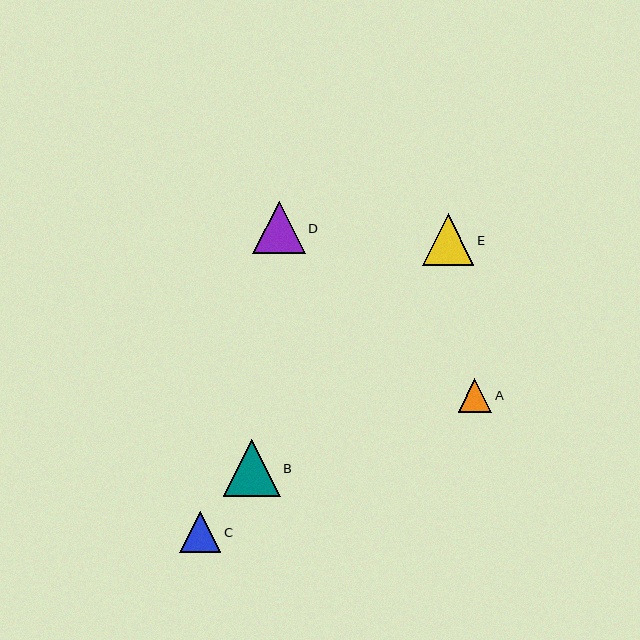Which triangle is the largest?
Triangle B is the largest with a size of approximately 56 pixels.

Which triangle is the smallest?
Triangle A is the smallest with a size of approximately 34 pixels.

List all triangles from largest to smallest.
From largest to smallest: B, D, E, C, A.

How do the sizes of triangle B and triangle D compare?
Triangle B and triangle D are approximately the same size.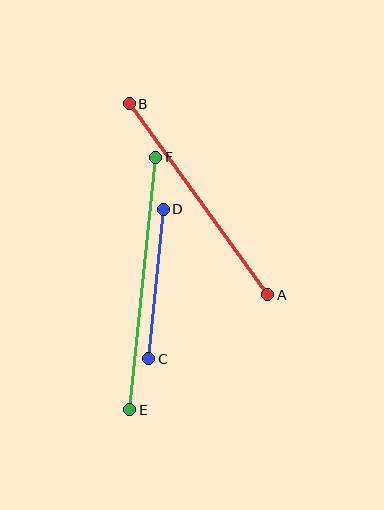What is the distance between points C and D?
The distance is approximately 150 pixels.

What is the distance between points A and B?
The distance is approximately 236 pixels.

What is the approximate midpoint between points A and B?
The midpoint is at approximately (199, 199) pixels.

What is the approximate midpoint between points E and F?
The midpoint is at approximately (143, 284) pixels.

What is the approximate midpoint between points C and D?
The midpoint is at approximately (156, 284) pixels.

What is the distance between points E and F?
The distance is approximately 254 pixels.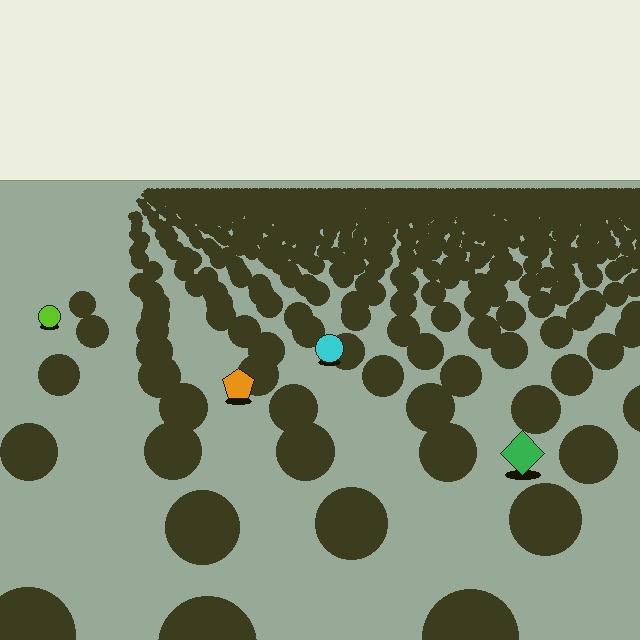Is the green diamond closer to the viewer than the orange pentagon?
Yes. The green diamond is closer — you can tell from the texture gradient: the ground texture is coarser near it.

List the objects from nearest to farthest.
From nearest to farthest: the green diamond, the orange pentagon, the cyan circle, the lime circle.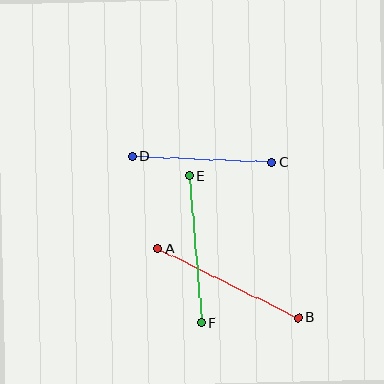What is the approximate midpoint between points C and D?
The midpoint is at approximately (202, 159) pixels.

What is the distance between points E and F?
The distance is approximately 148 pixels.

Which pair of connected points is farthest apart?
Points A and B are farthest apart.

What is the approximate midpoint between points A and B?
The midpoint is at approximately (228, 283) pixels.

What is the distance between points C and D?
The distance is approximately 139 pixels.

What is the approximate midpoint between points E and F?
The midpoint is at approximately (195, 249) pixels.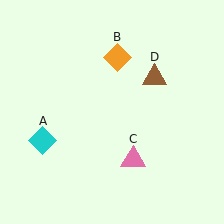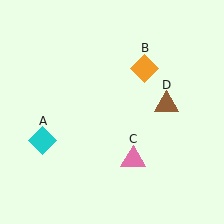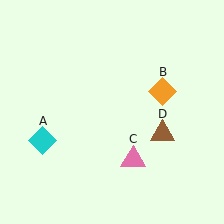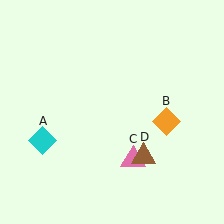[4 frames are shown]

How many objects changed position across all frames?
2 objects changed position: orange diamond (object B), brown triangle (object D).